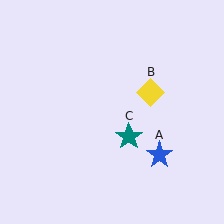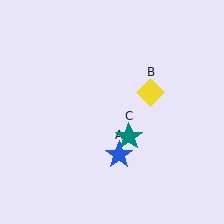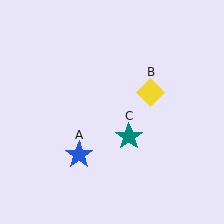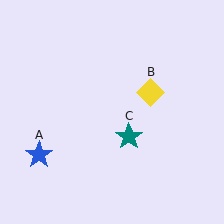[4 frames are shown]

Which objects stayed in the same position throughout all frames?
Yellow diamond (object B) and teal star (object C) remained stationary.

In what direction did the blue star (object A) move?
The blue star (object A) moved left.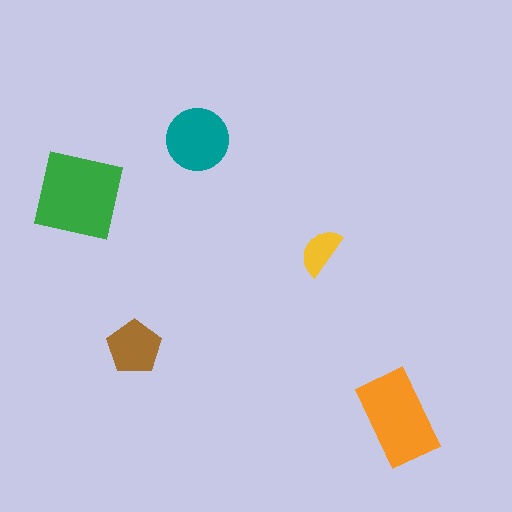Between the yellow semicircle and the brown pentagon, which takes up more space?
The brown pentagon.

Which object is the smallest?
The yellow semicircle.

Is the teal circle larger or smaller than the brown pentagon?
Larger.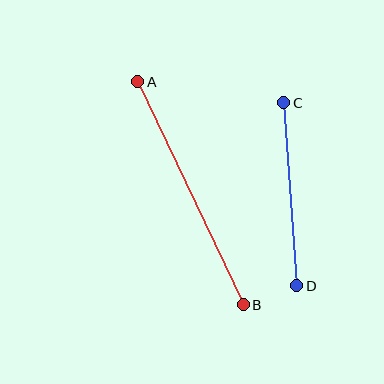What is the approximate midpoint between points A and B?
The midpoint is at approximately (191, 193) pixels.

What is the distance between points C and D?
The distance is approximately 183 pixels.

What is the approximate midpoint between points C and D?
The midpoint is at approximately (290, 194) pixels.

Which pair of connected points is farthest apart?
Points A and B are farthest apart.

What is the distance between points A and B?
The distance is approximately 247 pixels.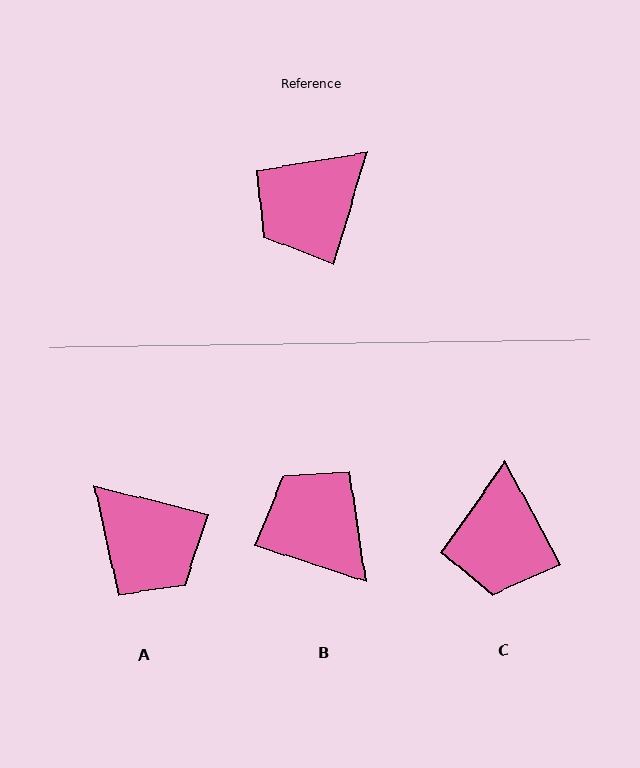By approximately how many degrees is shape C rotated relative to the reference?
Approximately 45 degrees counter-clockwise.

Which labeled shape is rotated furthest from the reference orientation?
A, about 92 degrees away.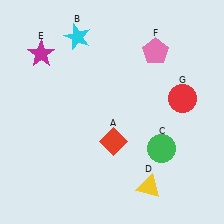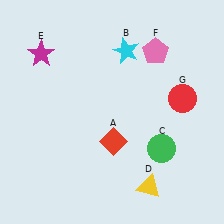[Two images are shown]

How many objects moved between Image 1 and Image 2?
1 object moved between the two images.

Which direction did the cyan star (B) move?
The cyan star (B) moved right.